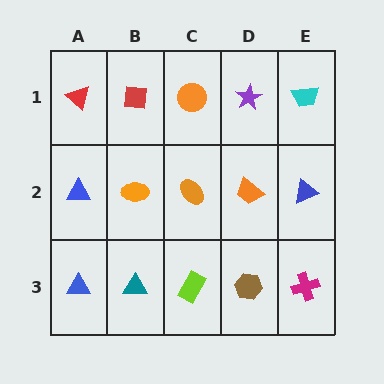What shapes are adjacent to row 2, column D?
A purple star (row 1, column D), a brown hexagon (row 3, column D), an orange ellipse (row 2, column C), a blue triangle (row 2, column E).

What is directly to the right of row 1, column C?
A purple star.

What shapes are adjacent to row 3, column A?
A blue triangle (row 2, column A), a teal triangle (row 3, column B).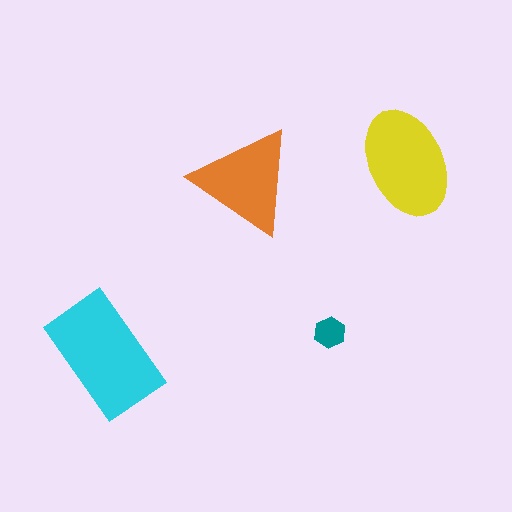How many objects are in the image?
There are 4 objects in the image.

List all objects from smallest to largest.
The teal hexagon, the orange triangle, the yellow ellipse, the cyan rectangle.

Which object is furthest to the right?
The yellow ellipse is rightmost.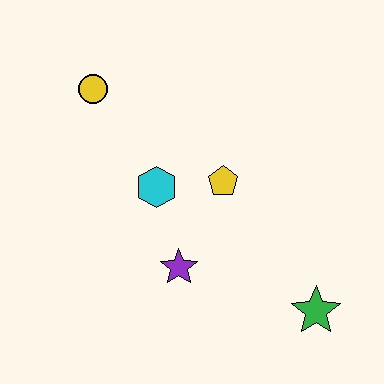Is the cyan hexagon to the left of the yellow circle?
No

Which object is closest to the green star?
The purple star is closest to the green star.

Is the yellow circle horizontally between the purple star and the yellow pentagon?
No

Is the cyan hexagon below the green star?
No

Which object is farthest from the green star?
The yellow circle is farthest from the green star.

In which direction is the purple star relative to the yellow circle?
The purple star is below the yellow circle.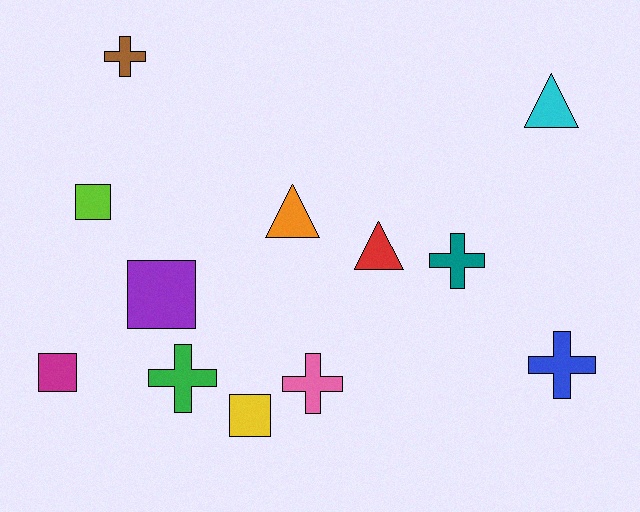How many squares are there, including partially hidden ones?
There are 4 squares.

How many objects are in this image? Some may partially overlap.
There are 12 objects.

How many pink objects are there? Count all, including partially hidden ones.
There is 1 pink object.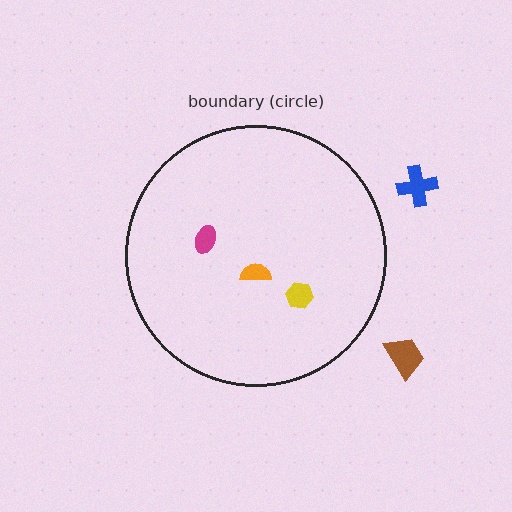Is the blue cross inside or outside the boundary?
Outside.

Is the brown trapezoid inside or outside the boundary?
Outside.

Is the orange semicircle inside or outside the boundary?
Inside.